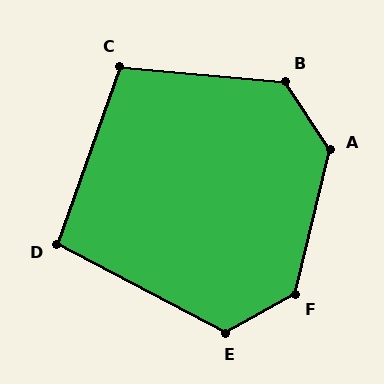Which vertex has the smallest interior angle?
D, at approximately 98 degrees.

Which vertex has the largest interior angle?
F, at approximately 133 degrees.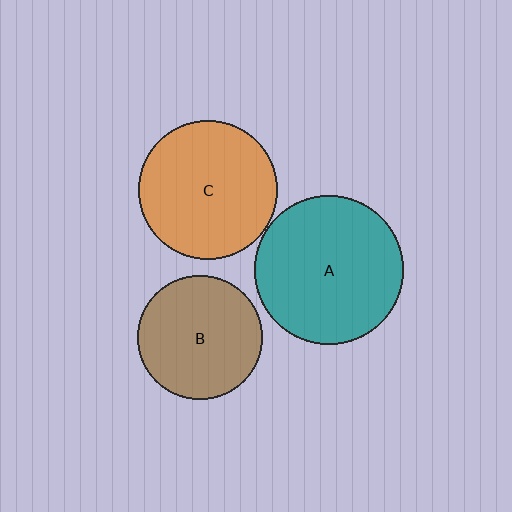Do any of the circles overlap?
No, none of the circles overlap.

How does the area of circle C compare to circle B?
Approximately 1.2 times.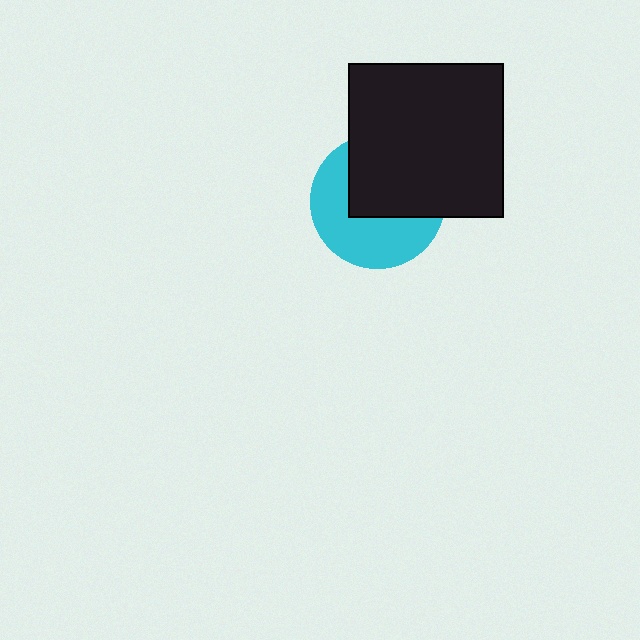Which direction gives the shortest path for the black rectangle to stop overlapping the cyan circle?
Moving toward the upper-right gives the shortest separation.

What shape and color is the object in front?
The object in front is a black rectangle.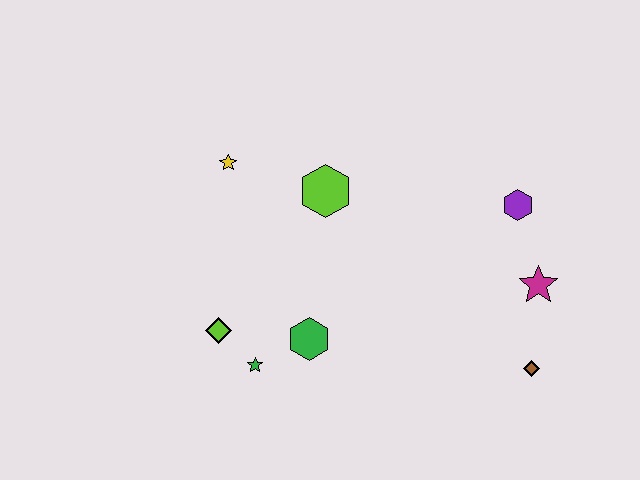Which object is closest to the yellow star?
The lime hexagon is closest to the yellow star.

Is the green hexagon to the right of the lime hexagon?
No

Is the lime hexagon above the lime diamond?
Yes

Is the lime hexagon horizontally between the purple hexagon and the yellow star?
Yes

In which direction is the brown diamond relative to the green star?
The brown diamond is to the right of the green star.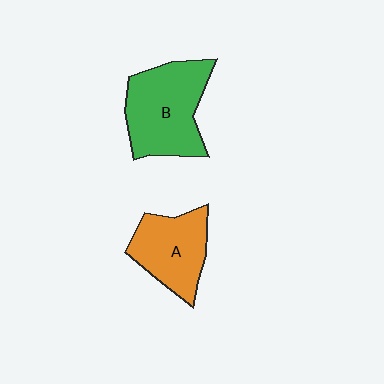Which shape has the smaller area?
Shape A (orange).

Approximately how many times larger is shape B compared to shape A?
Approximately 1.3 times.